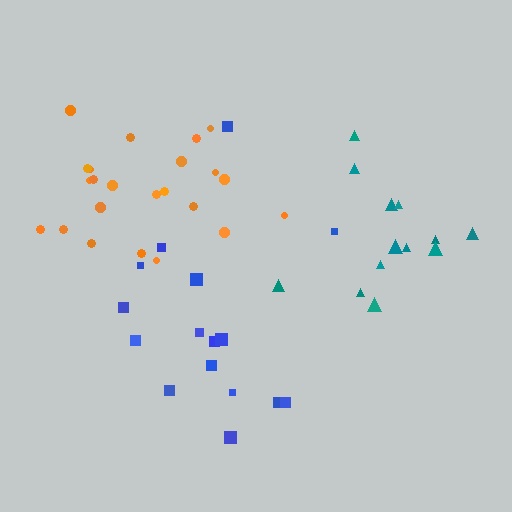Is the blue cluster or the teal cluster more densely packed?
Teal.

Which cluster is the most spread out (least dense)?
Blue.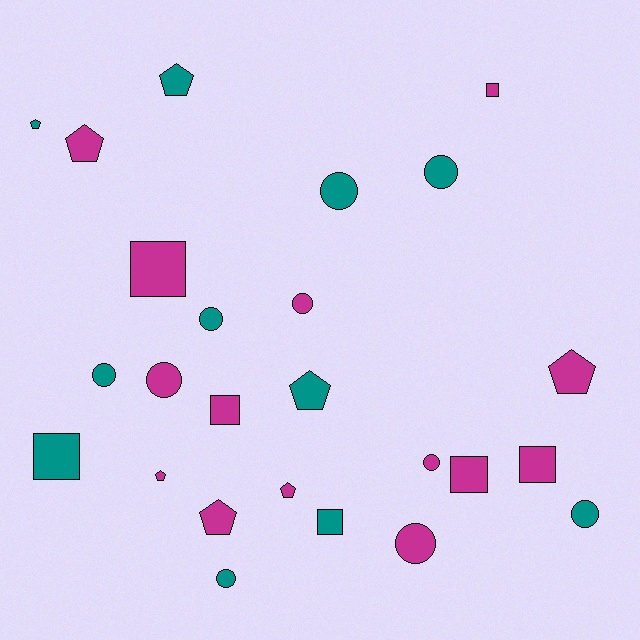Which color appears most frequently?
Magenta, with 14 objects.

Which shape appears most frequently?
Circle, with 10 objects.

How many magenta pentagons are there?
There are 5 magenta pentagons.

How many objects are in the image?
There are 25 objects.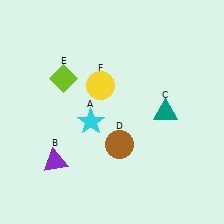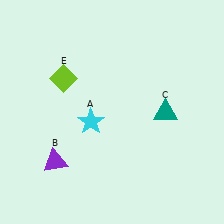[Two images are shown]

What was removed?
The brown circle (D), the yellow circle (F) were removed in Image 2.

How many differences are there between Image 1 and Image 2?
There are 2 differences between the two images.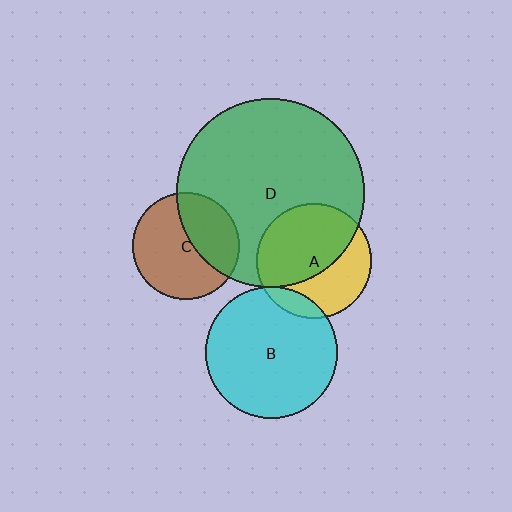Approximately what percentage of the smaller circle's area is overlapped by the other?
Approximately 5%.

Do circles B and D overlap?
Yes.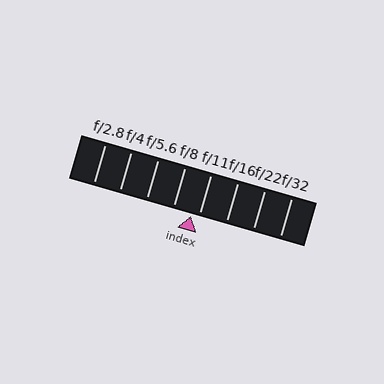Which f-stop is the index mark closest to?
The index mark is closest to f/11.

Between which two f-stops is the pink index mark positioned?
The index mark is between f/8 and f/11.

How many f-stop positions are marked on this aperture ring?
There are 8 f-stop positions marked.